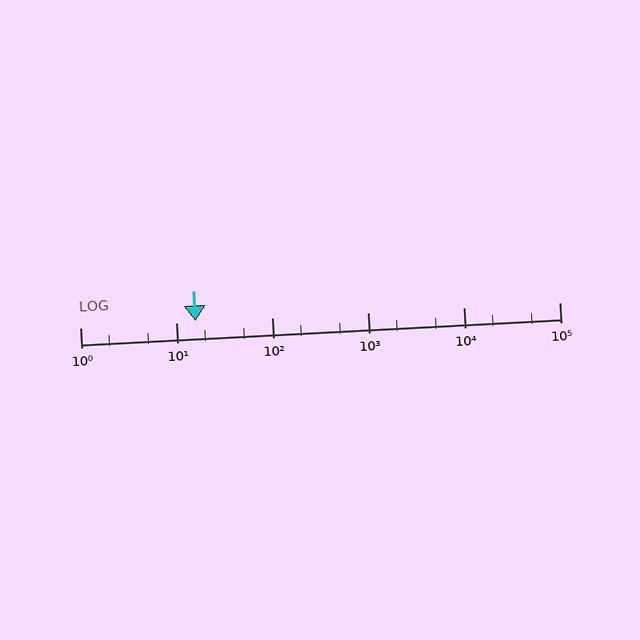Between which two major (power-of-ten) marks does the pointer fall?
The pointer is between 10 and 100.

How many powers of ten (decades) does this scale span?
The scale spans 5 decades, from 1 to 100000.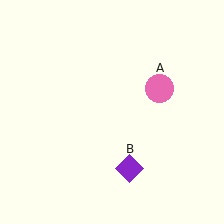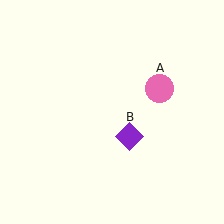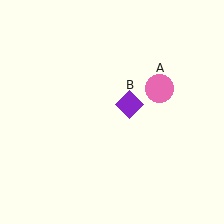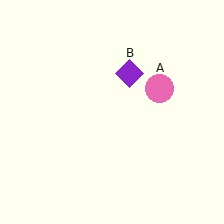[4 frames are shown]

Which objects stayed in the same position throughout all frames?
Pink circle (object A) remained stationary.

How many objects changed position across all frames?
1 object changed position: purple diamond (object B).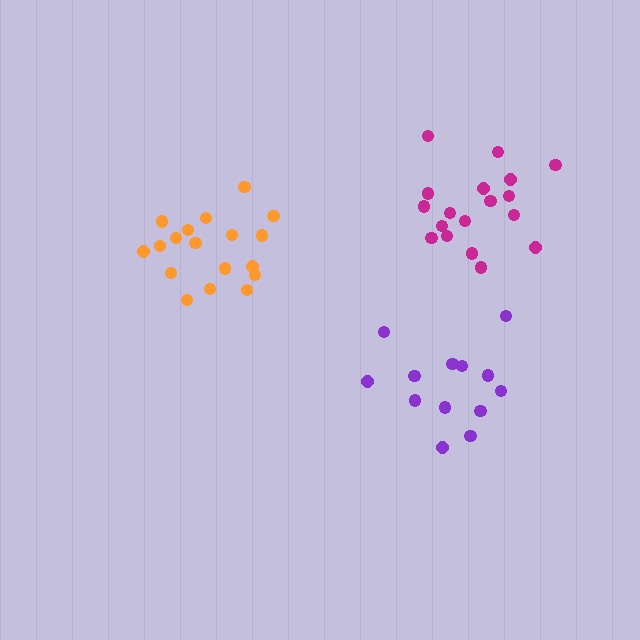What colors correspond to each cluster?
The clusters are colored: orange, magenta, purple.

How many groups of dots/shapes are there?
There are 3 groups.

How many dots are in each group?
Group 1: 18 dots, Group 2: 18 dots, Group 3: 13 dots (49 total).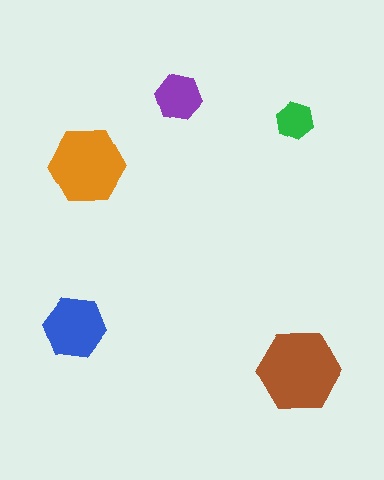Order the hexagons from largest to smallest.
the brown one, the orange one, the blue one, the purple one, the green one.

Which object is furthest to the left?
The blue hexagon is leftmost.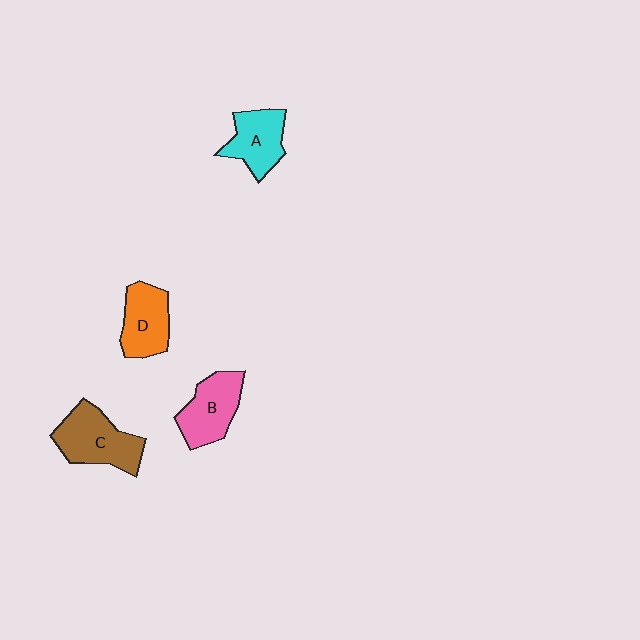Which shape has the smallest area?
Shape A (cyan).